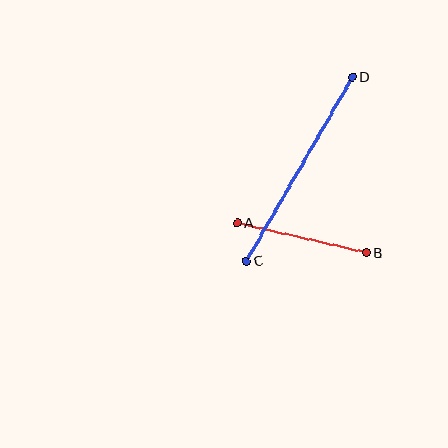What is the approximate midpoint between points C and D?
The midpoint is at approximately (299, 169) pixels.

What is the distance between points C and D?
The distance is approximately 212 pixels.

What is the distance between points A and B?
The distance is approximately 132 pixels.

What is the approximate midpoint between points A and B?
The midpoint is at approximately (302, 238) pixels.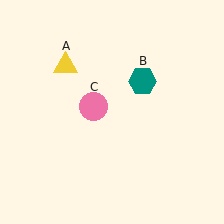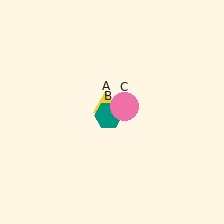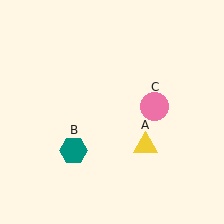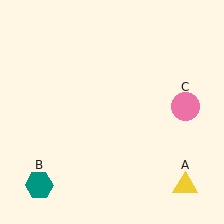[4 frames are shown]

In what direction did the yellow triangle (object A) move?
The yellow triangle (object A) moved down and to the right.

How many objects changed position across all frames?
3 objects changed position: yellow triangle (object A), teal hexagon (object B), pink circle (object C).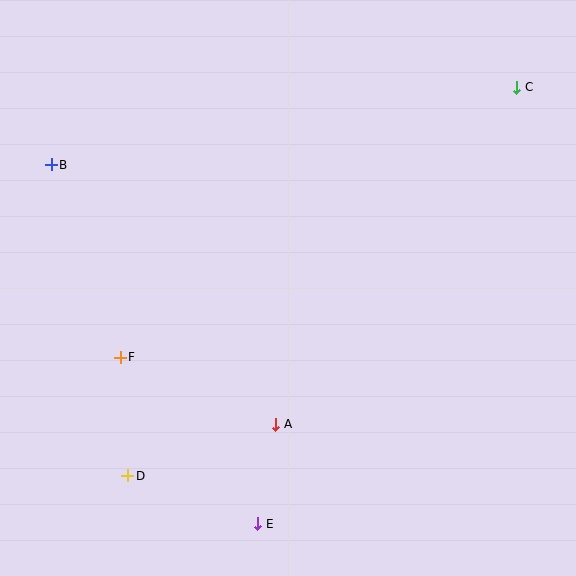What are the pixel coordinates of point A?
Point A is at (276, 424).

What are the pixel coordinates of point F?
Point F is at (120, 357).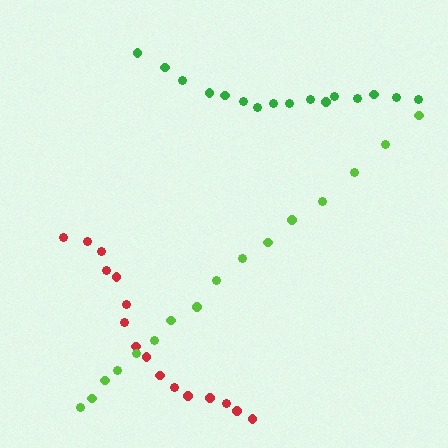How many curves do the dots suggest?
There are 3 distinct paths.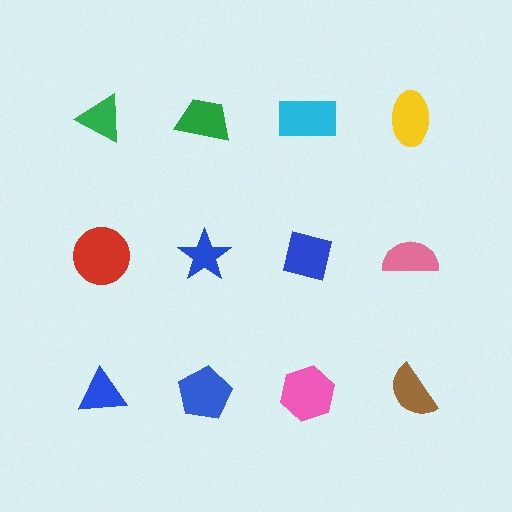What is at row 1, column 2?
A green trapezoid.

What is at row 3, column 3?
A pink hexagon.